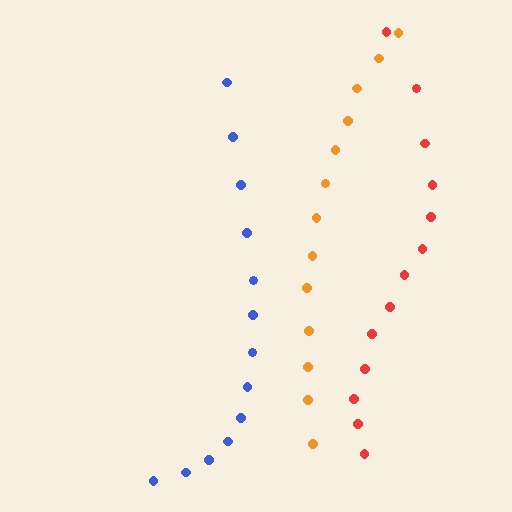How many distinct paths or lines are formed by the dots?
There are 3 distinct paths.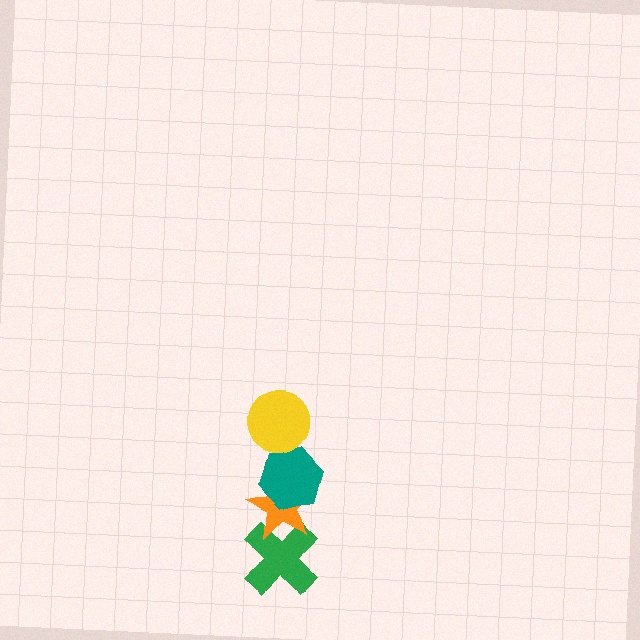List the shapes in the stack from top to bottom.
From top to bottom: the yellow circle, the teal hexagon, the orange star, the green cross.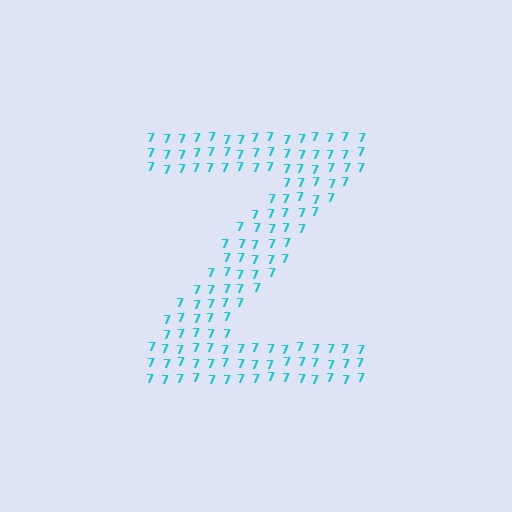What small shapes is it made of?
It is made of small digit 7's.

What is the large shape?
The large shape is the letter Z.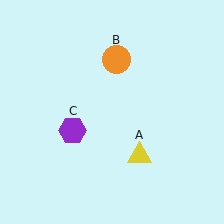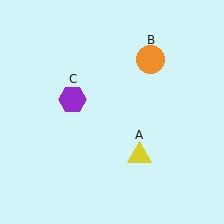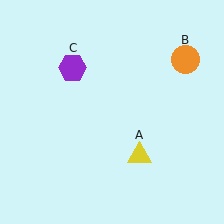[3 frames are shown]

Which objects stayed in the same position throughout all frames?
Yellow triangle (object A) remained stationary.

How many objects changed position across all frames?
2 objects changed position: orange circle (object B), purple hexagon (object C).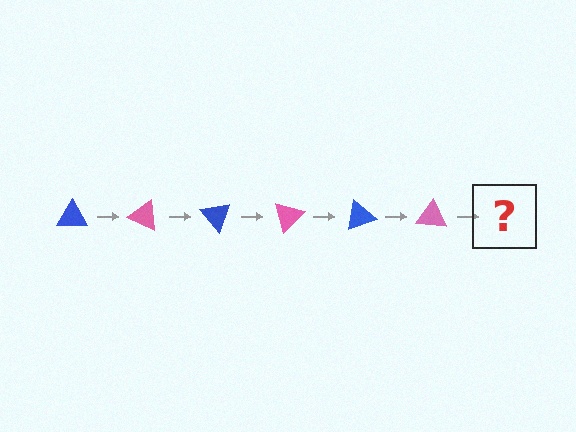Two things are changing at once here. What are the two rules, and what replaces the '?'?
The two rules are that it rotates 25 degrees each step and the color cycles through blue and pink. The '?' should be a blue triangle, rotated 150 degrees from the start.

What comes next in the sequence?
The next element should be a blue triangle, rotated 150 degrees from the start.